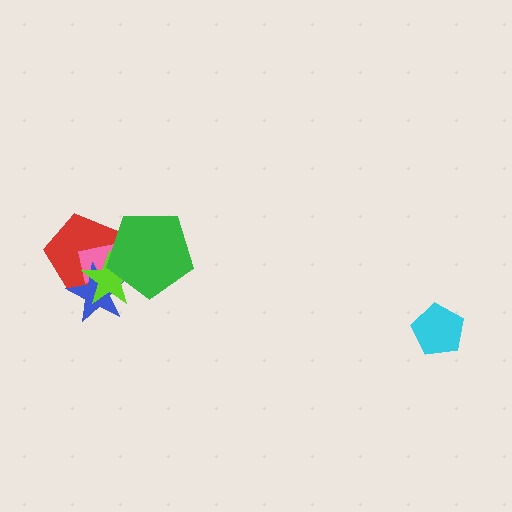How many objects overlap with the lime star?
4 objects overlap with the lime star.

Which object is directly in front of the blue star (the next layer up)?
The lime star is directly in front of the blue star.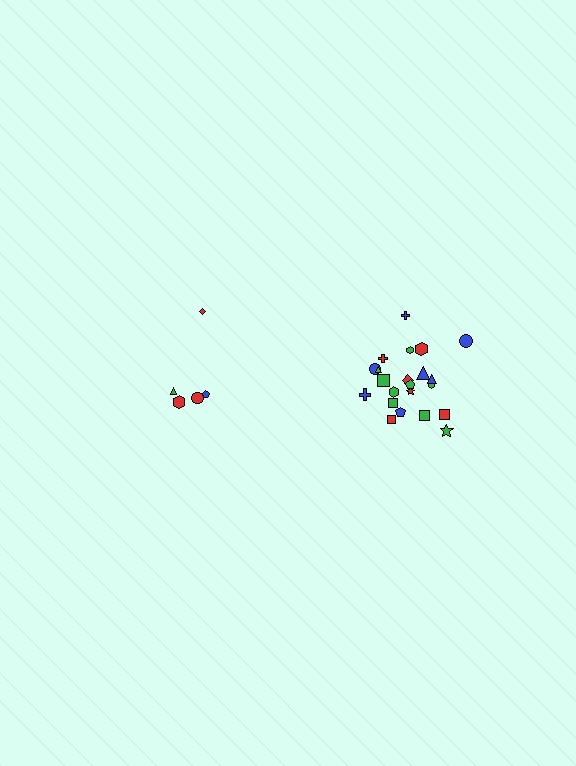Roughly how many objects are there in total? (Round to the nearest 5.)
Roughly 25 objects in total.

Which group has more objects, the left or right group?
The right group.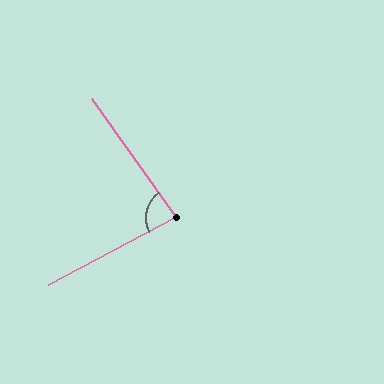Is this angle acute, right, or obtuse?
It is acute.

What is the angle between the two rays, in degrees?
Approximately 83 degrees.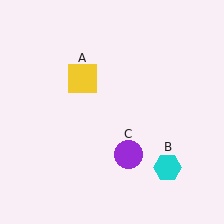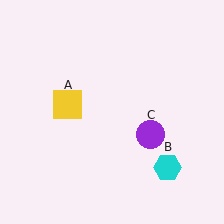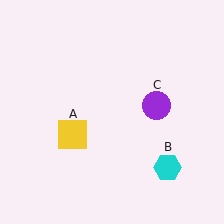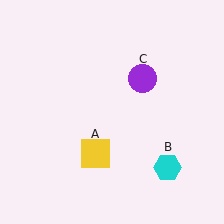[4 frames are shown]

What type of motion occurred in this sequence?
The yellow square (object A), purple circle (object C) rotated counterclockwise around the center of the scene.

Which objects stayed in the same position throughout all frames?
Cyan hexagon (object B) remained stationary.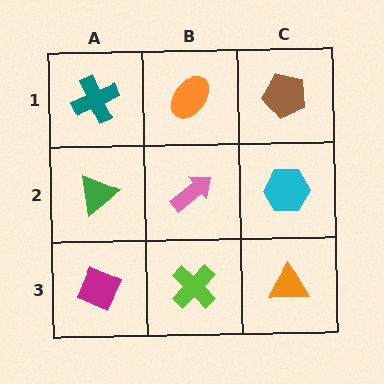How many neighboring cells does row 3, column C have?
2.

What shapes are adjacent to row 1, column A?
A green triangle (row 2, column A), an orange ellipse (row 1, column B).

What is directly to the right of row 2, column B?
A cyan hexagon.